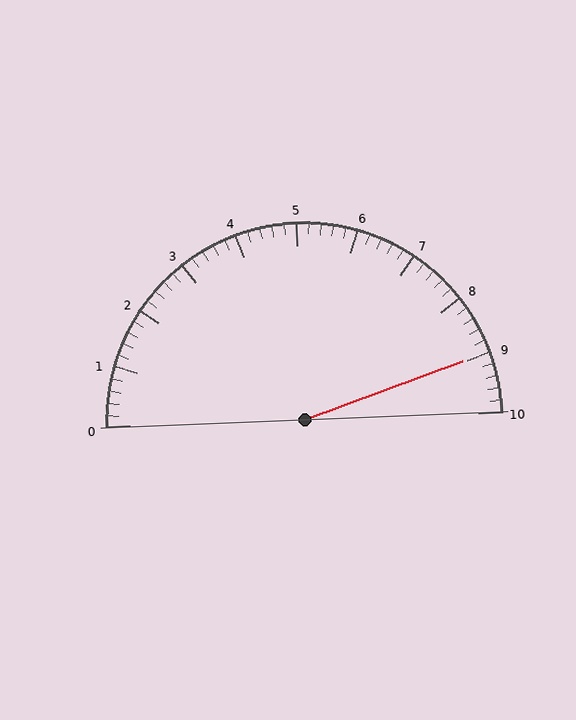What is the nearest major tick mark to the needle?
The nearest major tick mark is 9.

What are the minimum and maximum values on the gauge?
The gauge ranges from 0 to 10.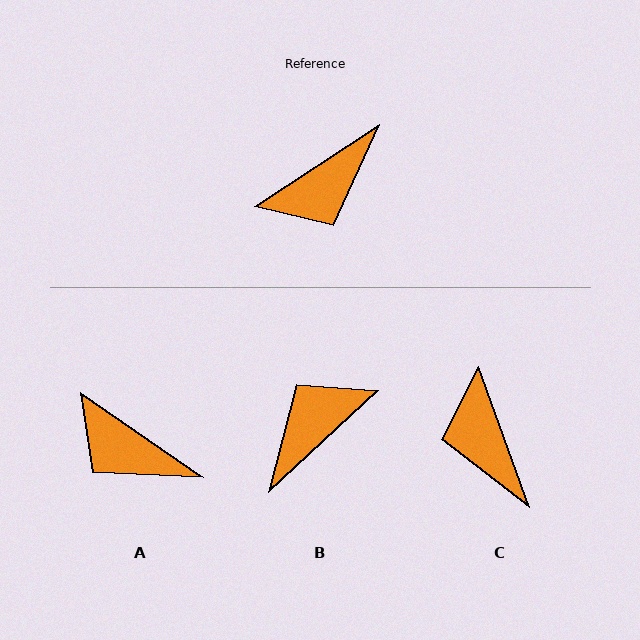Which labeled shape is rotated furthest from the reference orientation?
B, about 170 degrees away.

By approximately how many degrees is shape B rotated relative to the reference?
Approximately 170 degrees clockwise.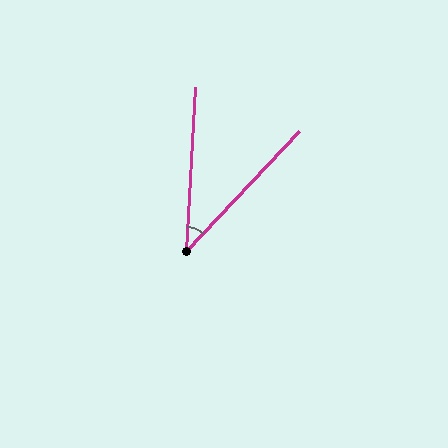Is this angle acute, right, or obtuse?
It is acute.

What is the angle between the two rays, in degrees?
Approximately 40 degrees.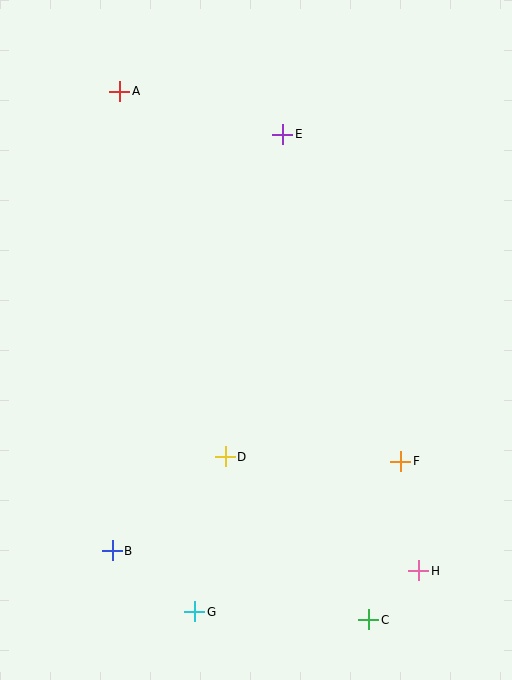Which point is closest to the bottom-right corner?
Point H is closest to the bottom-right corner.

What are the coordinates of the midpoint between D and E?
The midpoint between D and E is at (254, 295).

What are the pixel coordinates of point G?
Point G is at (195, 612).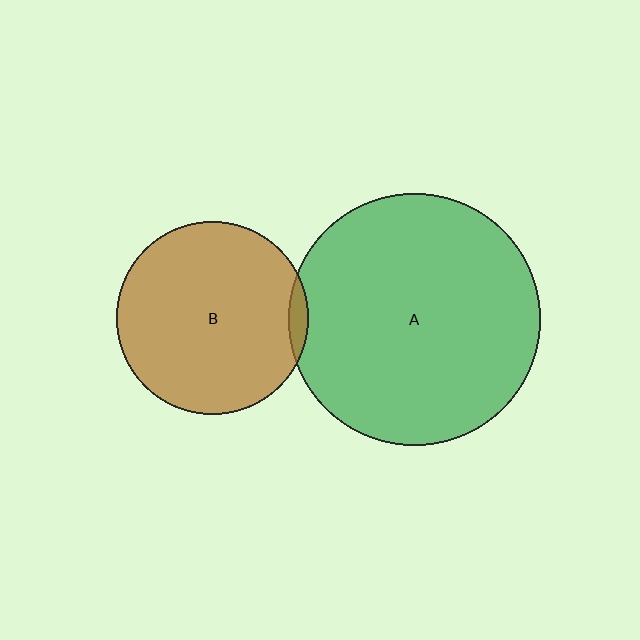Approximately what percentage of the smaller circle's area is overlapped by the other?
Approximately 5%.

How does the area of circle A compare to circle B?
Approximately 1.7 times.